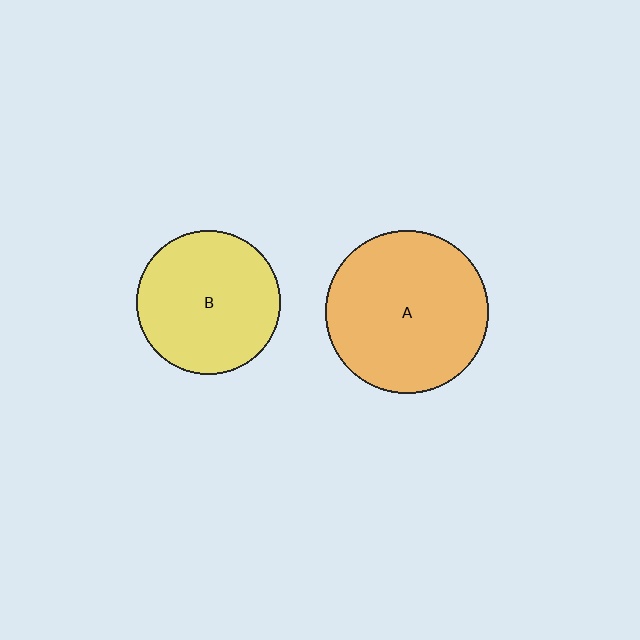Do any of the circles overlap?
No, none of the circles overlap.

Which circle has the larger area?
Circle A (orange).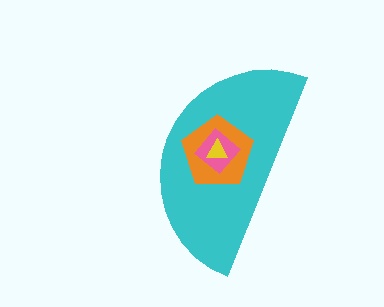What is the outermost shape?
The cyan semicircle.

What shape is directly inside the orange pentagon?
The pink diamond.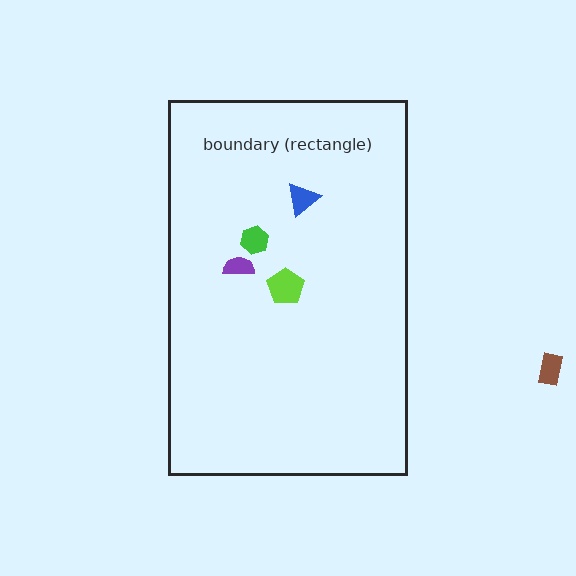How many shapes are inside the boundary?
4 inside, 1 outside.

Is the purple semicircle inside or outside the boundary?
Inside.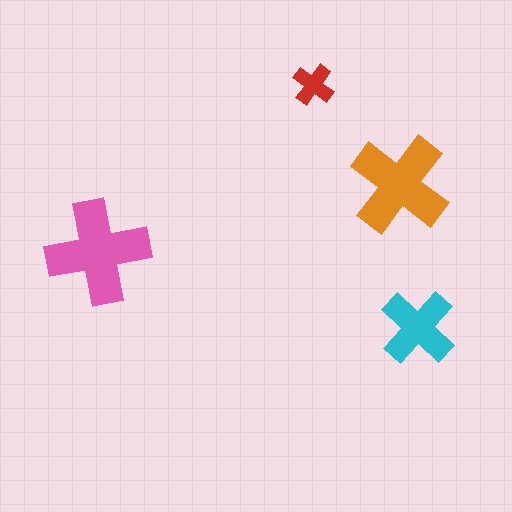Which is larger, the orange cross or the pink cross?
The pink one.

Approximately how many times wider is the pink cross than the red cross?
About 2.5 times wider.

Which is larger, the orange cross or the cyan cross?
The orange one.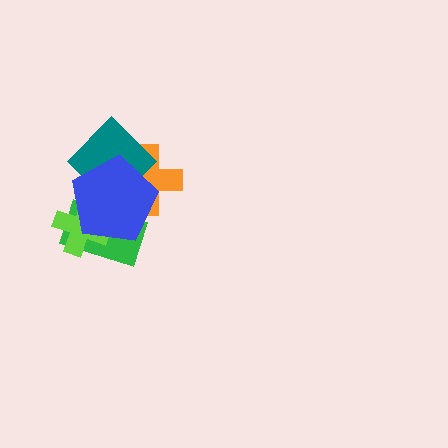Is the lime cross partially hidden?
Yes, it is partially covered by another shape.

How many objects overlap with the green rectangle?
3 objects overlap with the green rectangle.